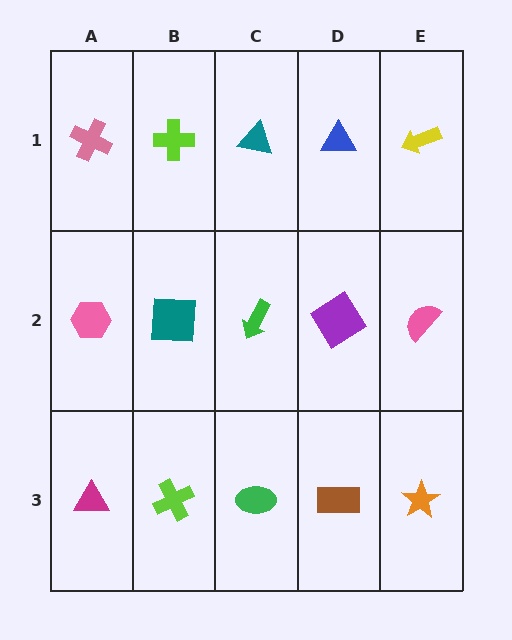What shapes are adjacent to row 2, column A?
A pink cross (row 1, column A), a magenta triangle (row 3, column A), a teal square (row 2, column B).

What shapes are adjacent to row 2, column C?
A teal triangle (row 1, column C), a green ellipse (row 3, column C), a teal square (row 2, column B), a purple diamond (row 2, column D).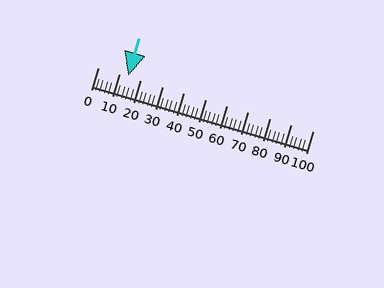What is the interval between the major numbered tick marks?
The major tick marks are spaced 10 units apart.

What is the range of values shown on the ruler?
The ruler shows values from 0 to 100.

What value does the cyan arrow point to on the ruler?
The cyan arrow points to approximately 14.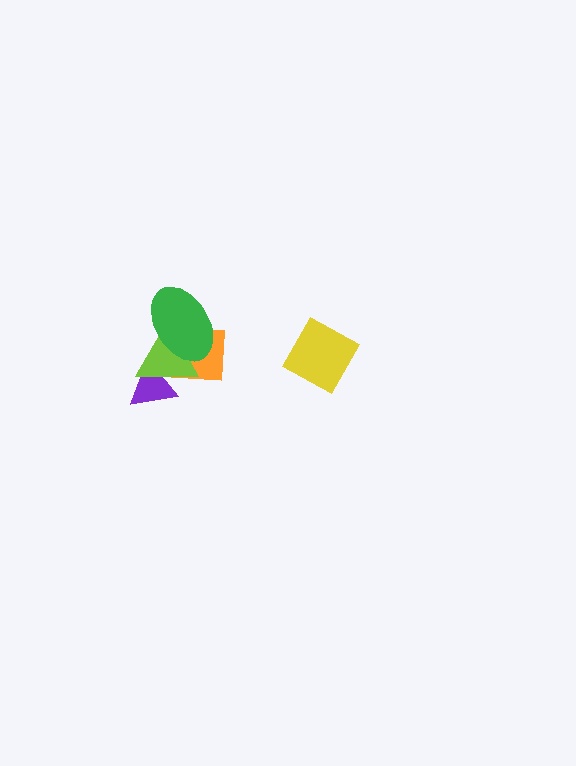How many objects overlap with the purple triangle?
2 objects overlap with the purple triangle.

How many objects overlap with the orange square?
3 objects overlap with the orange square.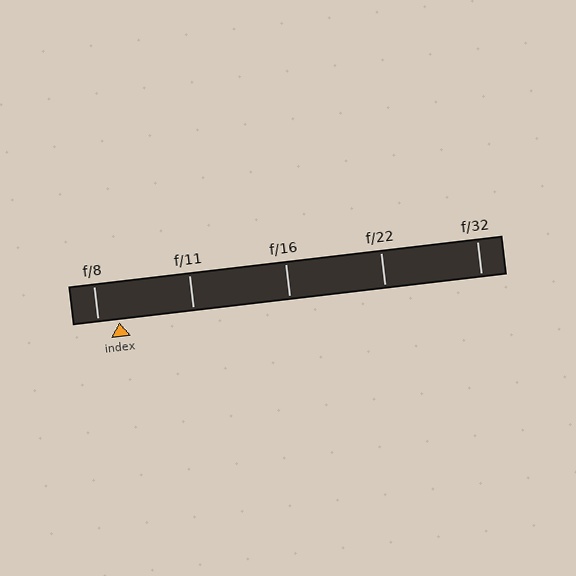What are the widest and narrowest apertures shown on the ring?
The widest aperture shown is f/8 and the narrowest is f/32.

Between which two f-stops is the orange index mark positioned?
The index mark is between f/8 and f/11.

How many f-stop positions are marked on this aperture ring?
There are 5 f-stop positions marked.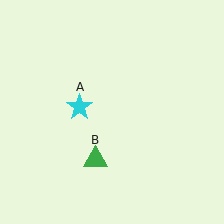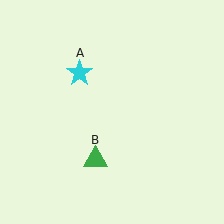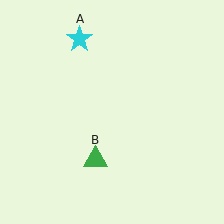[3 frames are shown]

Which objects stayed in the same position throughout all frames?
Green triangle (object B) remained stationary.